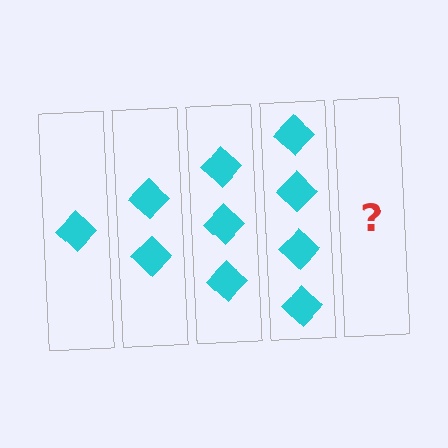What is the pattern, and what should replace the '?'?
The pattern is that each step adds one more diamond. The '?' should be 5 diamonds.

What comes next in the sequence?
The next element should be 5 diamonds.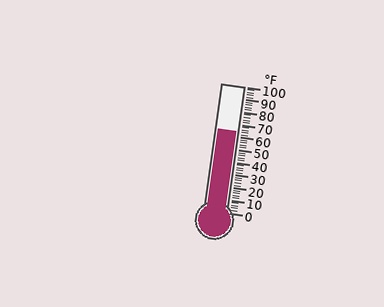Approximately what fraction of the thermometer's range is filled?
The thermometer is filled to approximately 65% of its range.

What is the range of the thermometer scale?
The thermometer scale ranges from 0°F to 100°F.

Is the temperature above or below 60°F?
The temperature is above 60°F.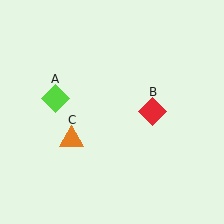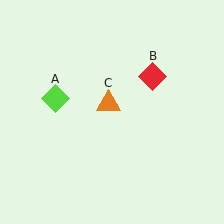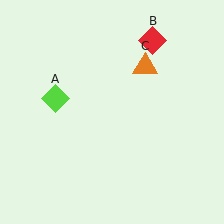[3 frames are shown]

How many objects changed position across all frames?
2 objects changed position: red diamond (object B), orange triangle (object C).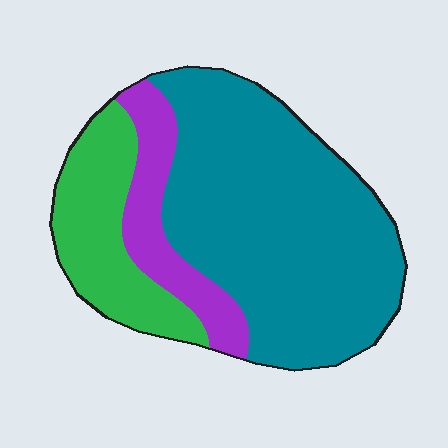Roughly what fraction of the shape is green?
Green covers roughly 20% of the shape.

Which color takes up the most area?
Teal, at roughly 65%.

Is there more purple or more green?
Green.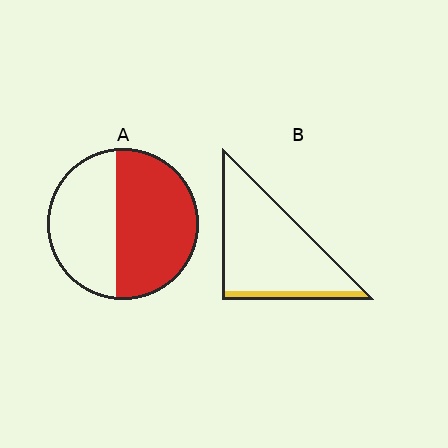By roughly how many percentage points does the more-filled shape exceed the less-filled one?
By roughly 45 percentage points (A over B).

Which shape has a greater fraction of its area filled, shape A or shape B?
Shape A.